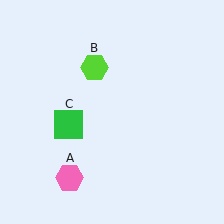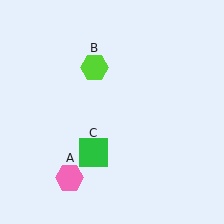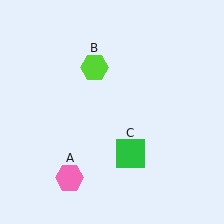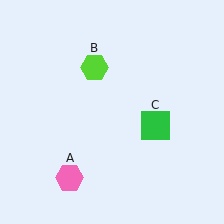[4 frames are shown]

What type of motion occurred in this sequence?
The green square (object C) rotated counterclockwise around the center of the scene.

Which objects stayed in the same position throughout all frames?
Pink hexagon (object A) and lime hexagon (object B) remained stationary.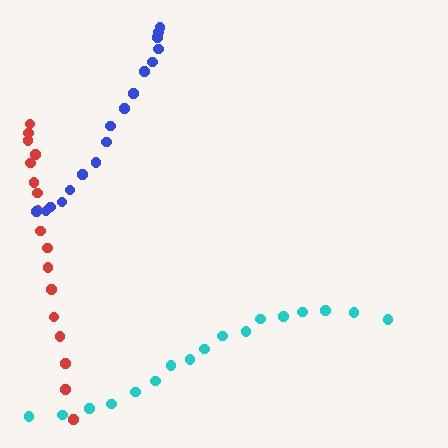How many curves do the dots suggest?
There are 3 distinct paths.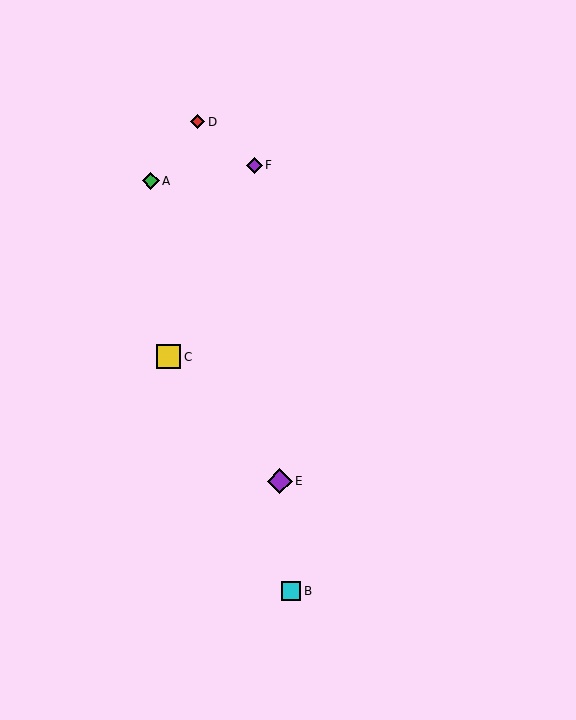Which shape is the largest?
The purple diamond (labeled E) is the largest.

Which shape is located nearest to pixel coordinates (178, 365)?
The yellow square (labeled C) at (169, 357) is nearest to that location.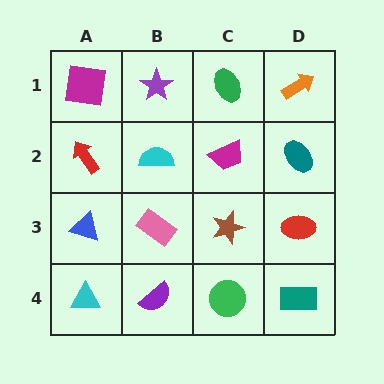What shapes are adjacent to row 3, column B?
A cyan semicircle (row 2, column B), a purple semicircle (row 4, column B), a blue triangle (row 3, column A), a brown star (row 3, column C).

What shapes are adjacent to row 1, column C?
A magenta trapezoid (row 2, column C), a purple star (row 1, column B), an orange arrow (row 1, column D).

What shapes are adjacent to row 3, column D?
A teal ellipse (row 2, column D), a teal rectangle (row 4, column D), a brown star (row 3, column C).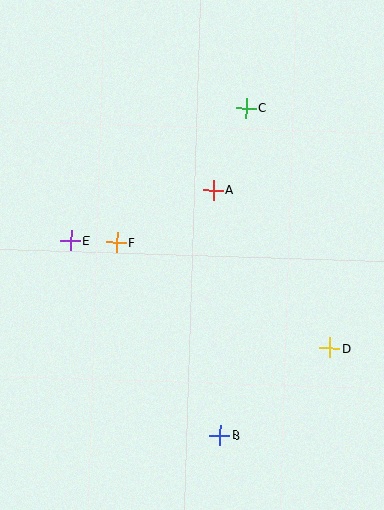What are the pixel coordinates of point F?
Point F is at (117, 242).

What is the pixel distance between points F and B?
The distance between F and B is 219 pixels.